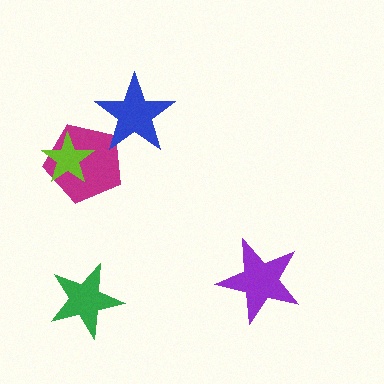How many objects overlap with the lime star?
1 object overlaps with the lime star.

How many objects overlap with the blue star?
1 object overlaps with the blue star.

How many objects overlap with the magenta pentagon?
2 objects overlap with the magenta pentagon.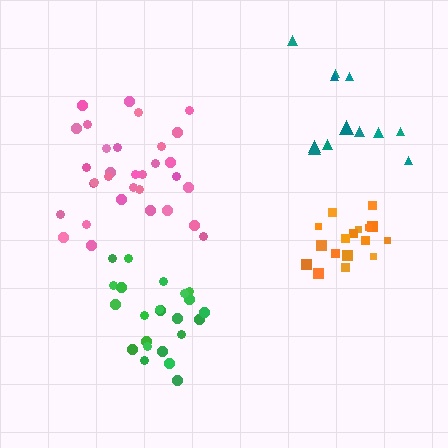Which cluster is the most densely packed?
Orange.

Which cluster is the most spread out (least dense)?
Teal.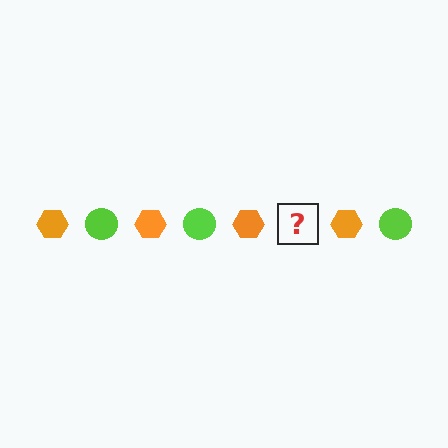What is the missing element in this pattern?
The missing element is a lime circle.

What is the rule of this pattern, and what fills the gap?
The rule is that the pattern alternates between orange hexagon and lime circle. The gap should be filled with a lime circle.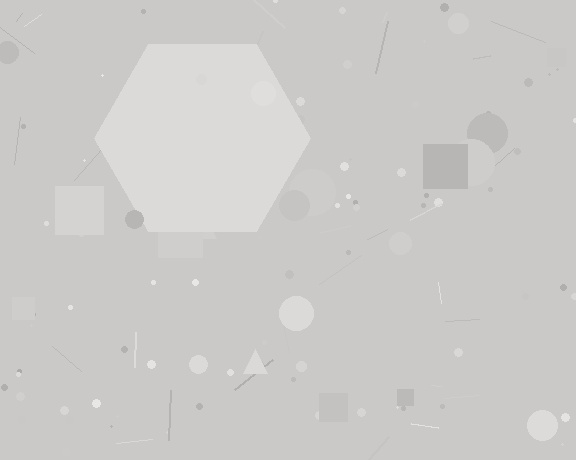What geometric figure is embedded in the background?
A hexagon is embedded in the background.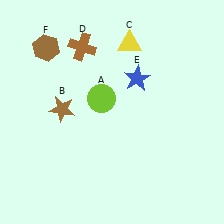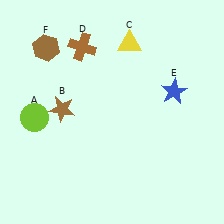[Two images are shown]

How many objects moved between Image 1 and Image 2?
2 objects moved between the two images.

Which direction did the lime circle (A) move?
The lime circle (A) moved left.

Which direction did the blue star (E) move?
The blue star (E) moved right.